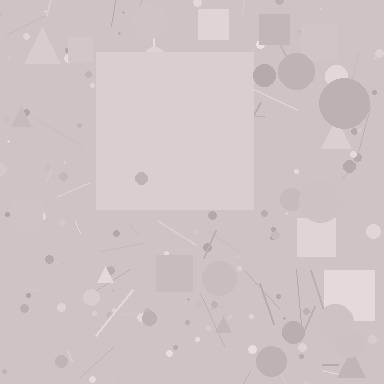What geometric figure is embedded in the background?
A square is embedded in the background.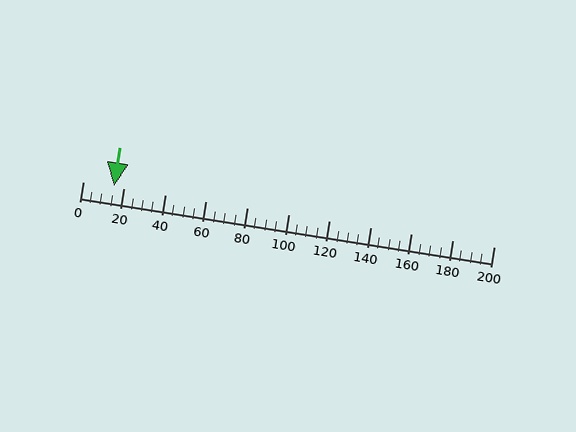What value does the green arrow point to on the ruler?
The green arrow points to approximately 15.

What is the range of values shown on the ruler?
The ruler shows values from 0 to 200.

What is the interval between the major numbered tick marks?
The major tick marks are spaced 20 units apart.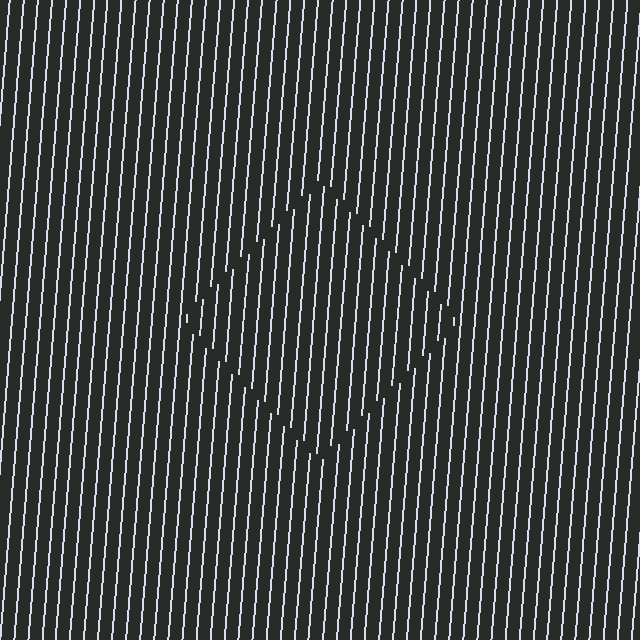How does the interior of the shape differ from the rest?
The interior of the shape contains the same grating, shifted by half a period — the contour is defined by the phase discontinuity where line-ends from the inner and outer gratings abut.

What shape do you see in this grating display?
An illusory square. The interior of the shape contains the same grating, shifted by half a period — the contour is defined by the phase discontinuity where line-ends from the inner and outer gratings abut.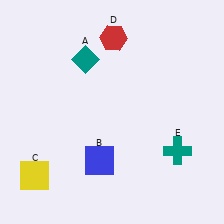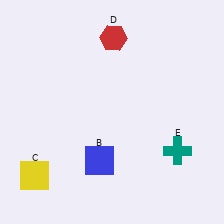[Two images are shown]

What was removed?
The teal diamond (A) was removed in Image 2.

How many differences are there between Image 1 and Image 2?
There is 1 difference between the two images.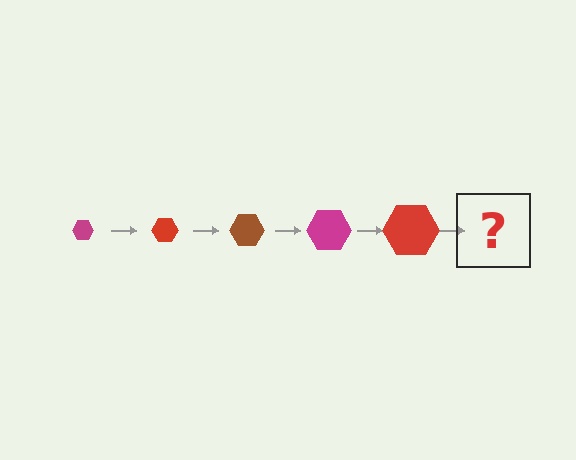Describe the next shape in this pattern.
It should be a brown hexagon, larger than the previous one.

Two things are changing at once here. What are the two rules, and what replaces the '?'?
The two rules are that the hexagon grows larger each step and the color cycles through magenta, red, and brown. The '?' should be a brown hexagon, larger than the previous one.